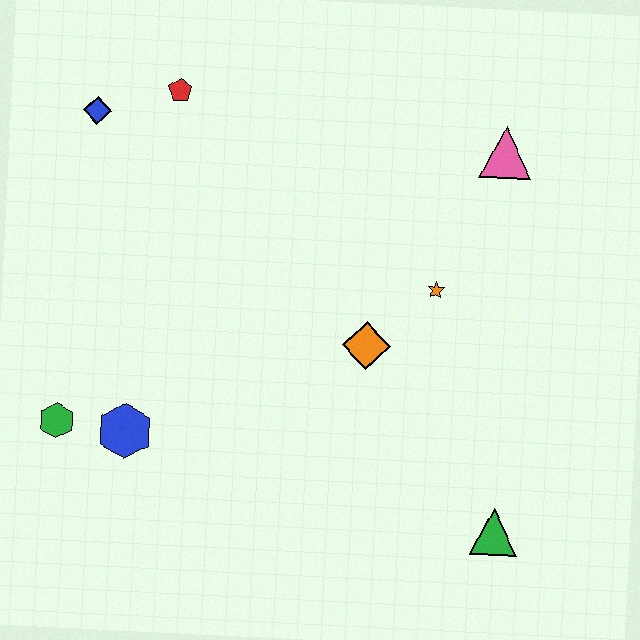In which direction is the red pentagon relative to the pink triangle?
The red pentagon is to the left of the pink triangle.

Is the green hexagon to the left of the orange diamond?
Yes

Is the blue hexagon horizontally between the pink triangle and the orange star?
No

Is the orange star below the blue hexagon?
No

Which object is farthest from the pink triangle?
The green hexagon is farthest from the pink triangle.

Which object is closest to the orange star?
The orange diamond is closest to the orange star.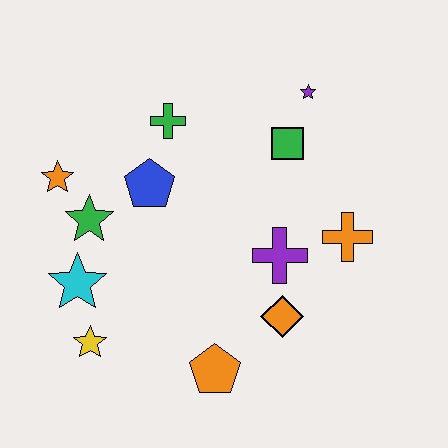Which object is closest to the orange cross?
The purple cross is closest to the orange cross.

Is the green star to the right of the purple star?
No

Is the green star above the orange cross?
Yes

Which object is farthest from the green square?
The yellow star is farthest from the green square.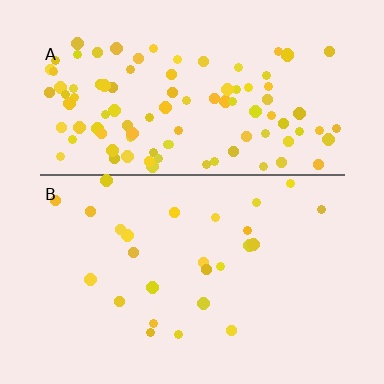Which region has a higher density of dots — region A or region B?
A (the top).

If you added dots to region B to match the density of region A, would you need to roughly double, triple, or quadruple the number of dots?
Approximately quadruple.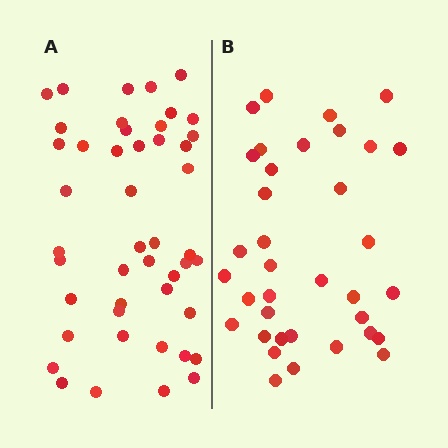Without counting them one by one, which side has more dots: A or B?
Region A (the left region) has more dots.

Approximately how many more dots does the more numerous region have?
Region A has roughly 10 or so more dots than region B.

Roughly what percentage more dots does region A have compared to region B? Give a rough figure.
About 30% more.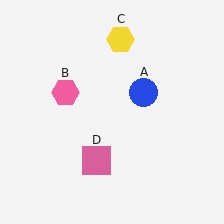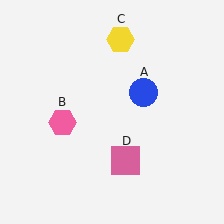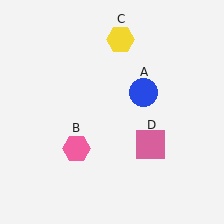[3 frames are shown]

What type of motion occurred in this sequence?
The pink hexagon (object B), pink square (object D) rotated counterclockwise around the center of the scene.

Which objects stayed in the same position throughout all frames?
Blue circle (object A) and yellow hexagon (object C) remained stationary.